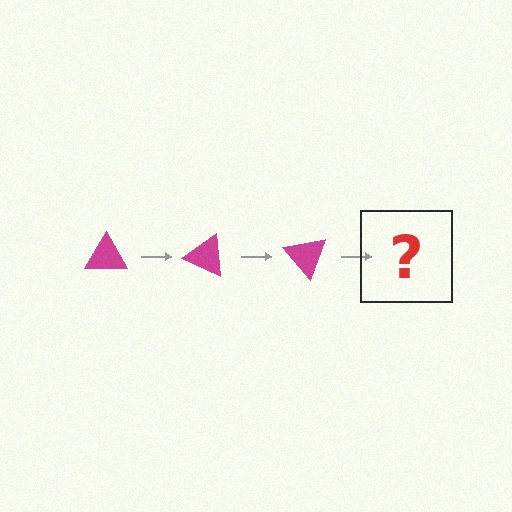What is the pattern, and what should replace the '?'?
The pattern is that the triangle rotates 25 degrees each step. The '?' should be a magenta triangle rotated 75 degrees.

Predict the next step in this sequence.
The next step is a magenta triangle rotated 75 degrees.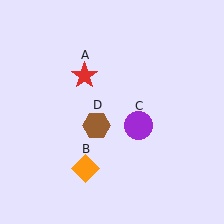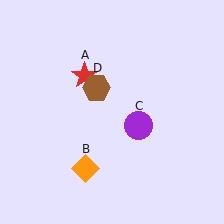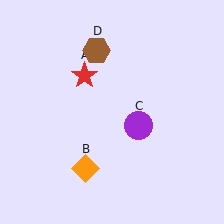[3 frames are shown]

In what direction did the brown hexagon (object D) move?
The brown hexagon (object D) moved up.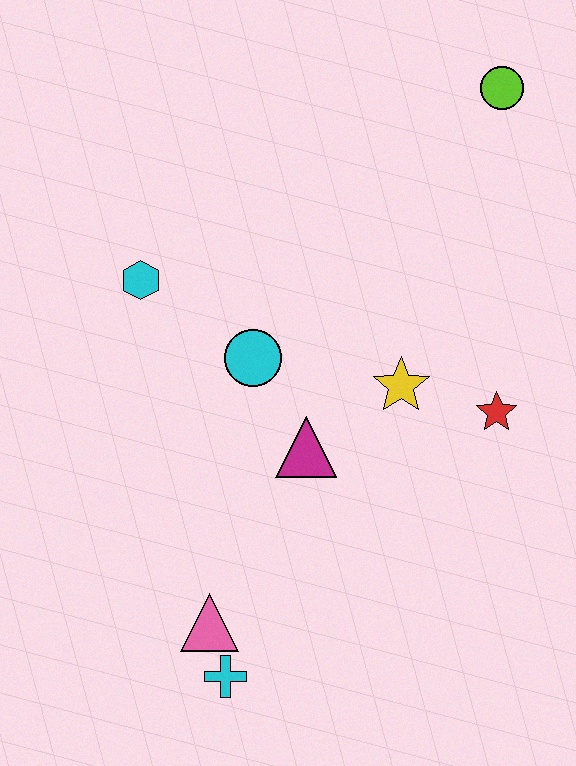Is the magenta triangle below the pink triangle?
No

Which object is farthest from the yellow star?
The cyan cross is farthest from the yellow star.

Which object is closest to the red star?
The yellow star is closest to the red star.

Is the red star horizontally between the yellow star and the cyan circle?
No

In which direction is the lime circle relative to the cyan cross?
The lime circle is above the cyan cross.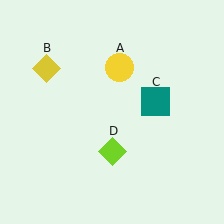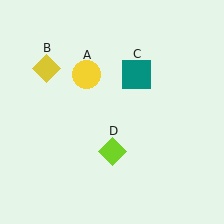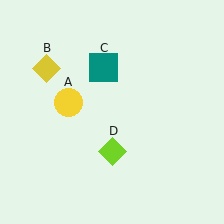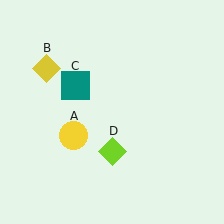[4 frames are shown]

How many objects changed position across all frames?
2 objects changed position: yellow circle (object A), teal square (object C).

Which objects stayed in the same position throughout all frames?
Yellow diamond (object B) and lime diamond (object D) remained stationary.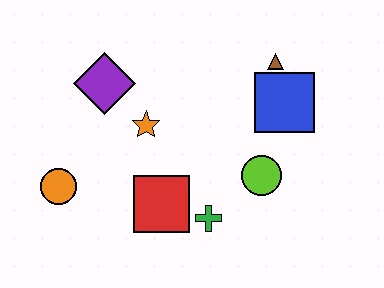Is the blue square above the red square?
Yes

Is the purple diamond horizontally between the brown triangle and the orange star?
No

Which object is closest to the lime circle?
The green cross is closest to the lime circle.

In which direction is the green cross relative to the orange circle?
The green cross is to the right of the orange circle.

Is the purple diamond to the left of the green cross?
Yes